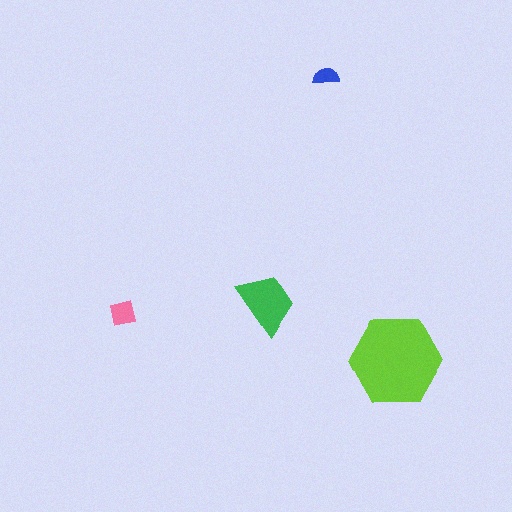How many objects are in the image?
There are 4 objects in the image.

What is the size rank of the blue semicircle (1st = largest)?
4th.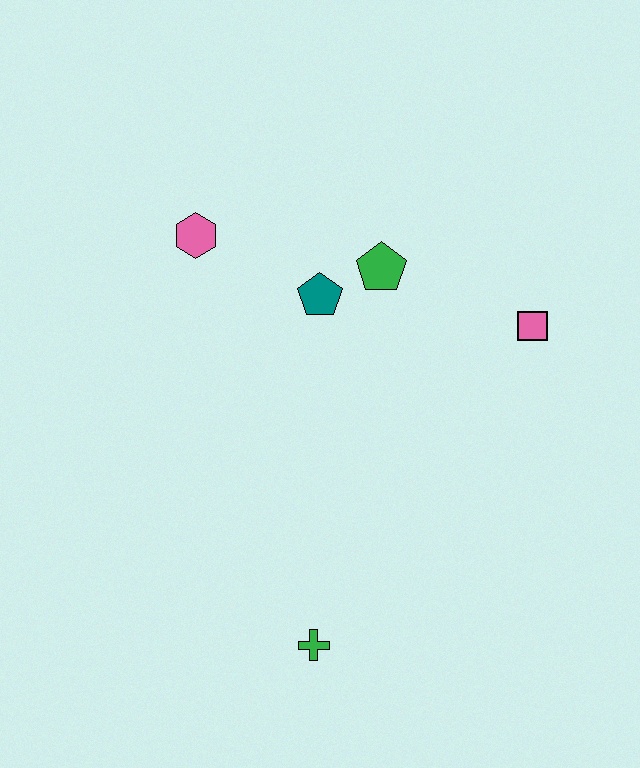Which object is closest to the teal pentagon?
The green pentagon is closest to the teal pentagon.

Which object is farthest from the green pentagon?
The green cross is farthest from the green pentagon.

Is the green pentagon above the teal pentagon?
Yes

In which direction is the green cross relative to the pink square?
The green cross is below the pink square.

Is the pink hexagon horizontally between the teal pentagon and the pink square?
No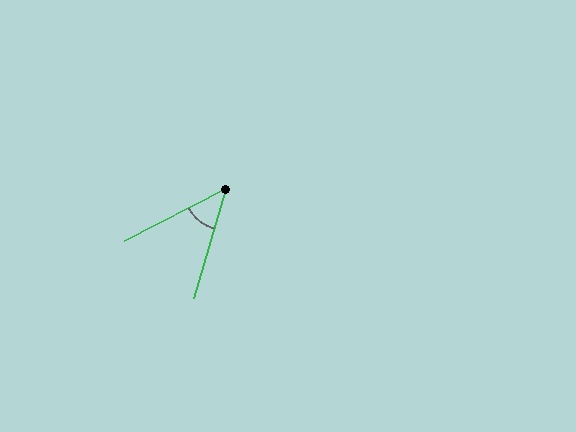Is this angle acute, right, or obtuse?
It is acute.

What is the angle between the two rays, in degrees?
Approximately 46 degrees.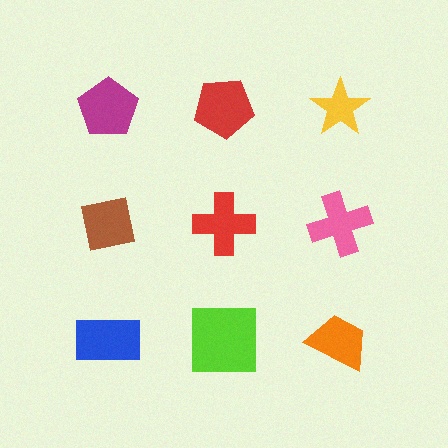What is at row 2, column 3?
A pink cross.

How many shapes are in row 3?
3 shapes.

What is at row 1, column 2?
A red pentagon.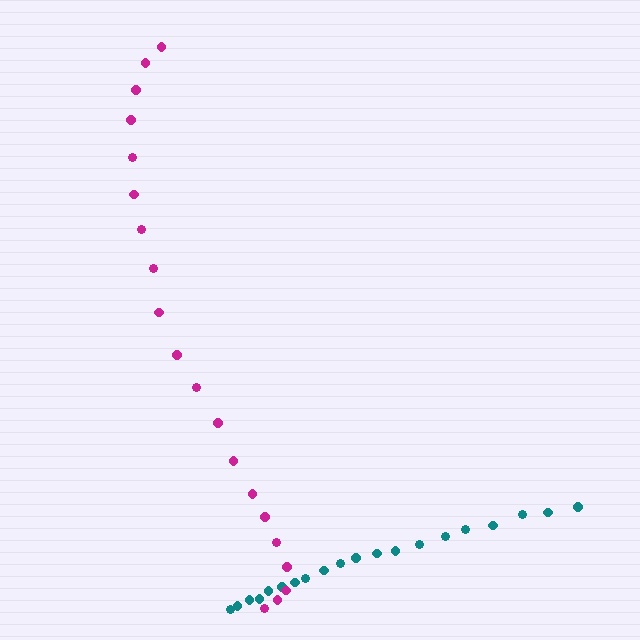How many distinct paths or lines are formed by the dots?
There are 2 distinct paths.